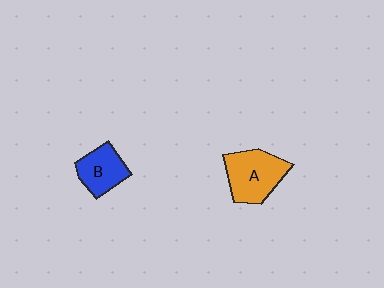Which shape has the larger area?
Shape A (orange).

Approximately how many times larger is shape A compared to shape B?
Approximately 1.4 times.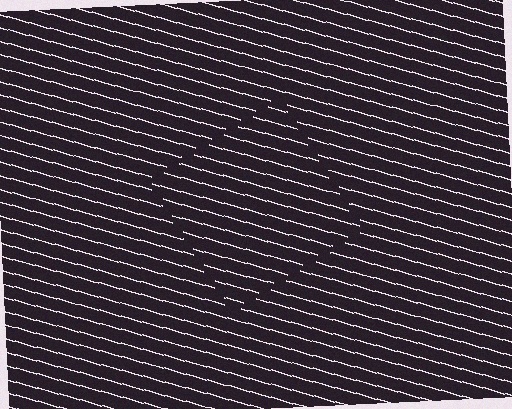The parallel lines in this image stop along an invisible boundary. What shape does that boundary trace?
An illusory square. The interior of the shape contains the same grating, shifted by half a period — the contour is defined by the phase discontinuity where line-ends from the inner and outer gratings abut.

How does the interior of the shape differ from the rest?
The interior of the shape contains the same grating, shifted by half a period — the contour is defined by the phase discontinuity where line-ends from the inner and outer gratings abut.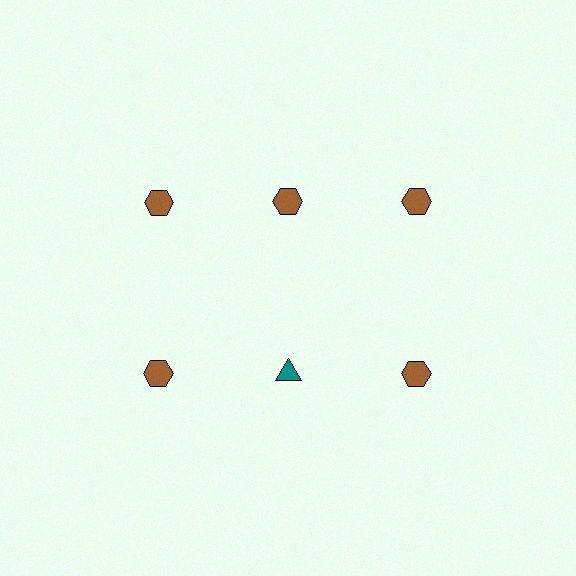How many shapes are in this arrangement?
There are 6 shapes arranged in a grid pattern.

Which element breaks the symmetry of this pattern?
The teal triangle in the second row, second from left column breaks the symmetry. All other shapes are brown hexagons.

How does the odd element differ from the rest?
It differs in both color (teal instead of brown) and shape (triangle instead of hexagon).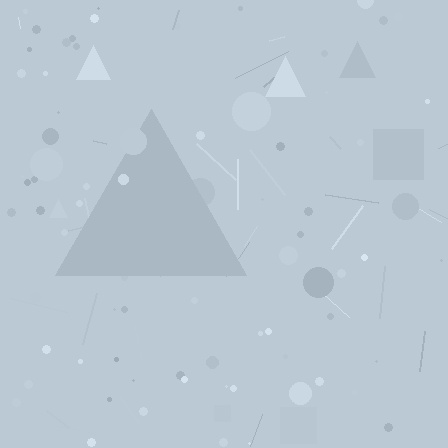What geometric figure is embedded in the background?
A triangle is embedded in the background.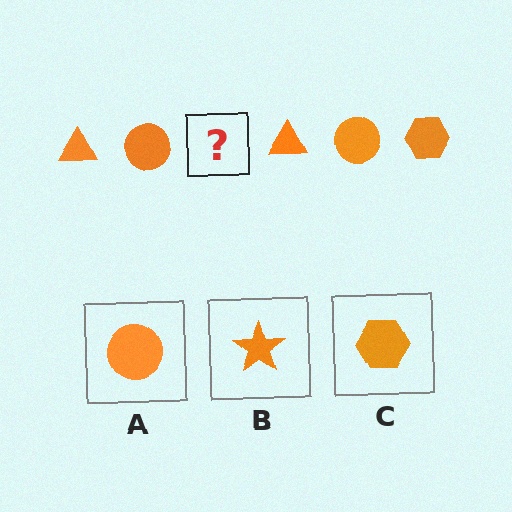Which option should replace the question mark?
Option C.